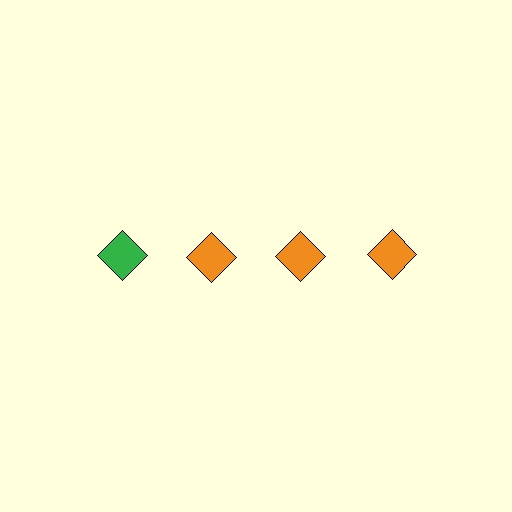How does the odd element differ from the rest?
It has a different color: green instead of orange.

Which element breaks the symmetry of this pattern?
The green diamond in the top row, leftmost column breaks the symmetry. All other shapes are orange diamonds.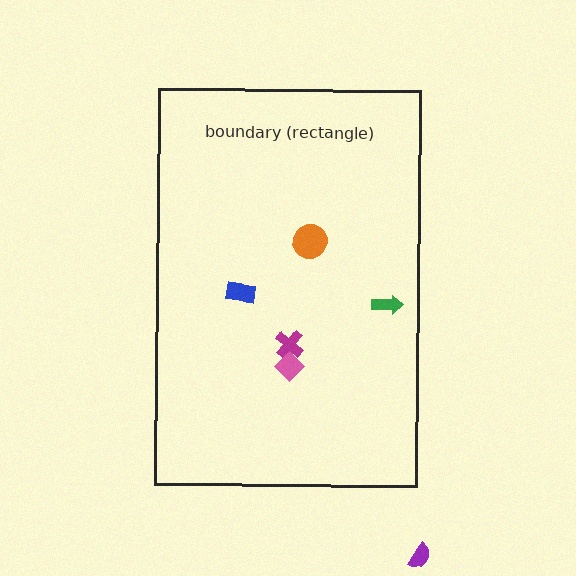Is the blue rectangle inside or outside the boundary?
Inside.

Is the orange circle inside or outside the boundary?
Inside.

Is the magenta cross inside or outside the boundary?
Inside.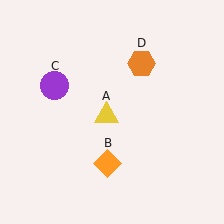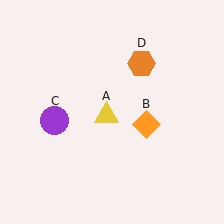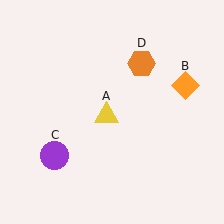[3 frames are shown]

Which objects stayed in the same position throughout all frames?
Yellow triangle (object A) and orange hexagon (object D) remained stationary.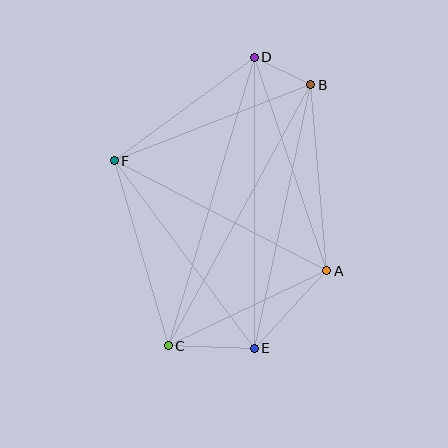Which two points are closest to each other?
Points B and D are closest to each other.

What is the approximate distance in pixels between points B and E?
The distance between B and E is approximately 270 pixels.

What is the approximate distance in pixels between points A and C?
The distance between A and C is approximately 176 pixels.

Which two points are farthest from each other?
Points C and D are farthest from each other.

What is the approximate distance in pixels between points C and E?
The distance between C and E is approximately 86 pixels.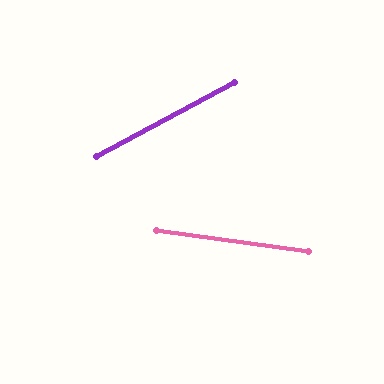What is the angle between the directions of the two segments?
Approximately 36 degrees.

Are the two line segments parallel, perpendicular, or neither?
Neither parallel nor perpendicular — they differ by about 36°.